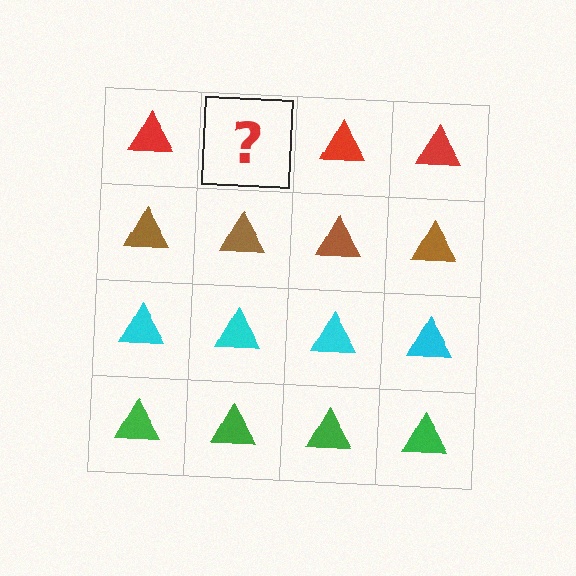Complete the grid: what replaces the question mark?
The question mark should be replaced with a red triangle.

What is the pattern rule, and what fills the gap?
The rule is that each row has a consistent color. The gap should be filled with a red triangle.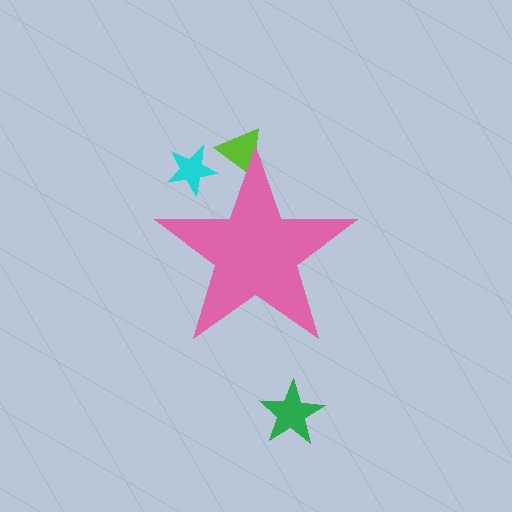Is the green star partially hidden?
No, the green star is fully visible.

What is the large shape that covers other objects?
A pink star.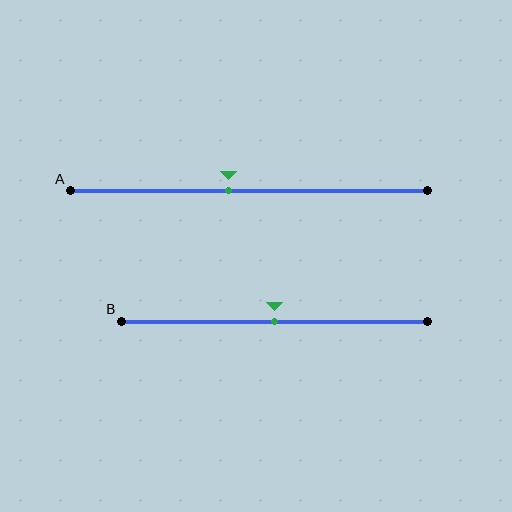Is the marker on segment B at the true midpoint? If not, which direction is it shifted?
Yes, the marker on segment B is at the true midpoint.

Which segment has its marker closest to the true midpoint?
Segment B has its marker closest to the true midpoint.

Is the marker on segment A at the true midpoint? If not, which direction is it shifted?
No, the marker on segment A is shifted to the left by about 6% of the segment length.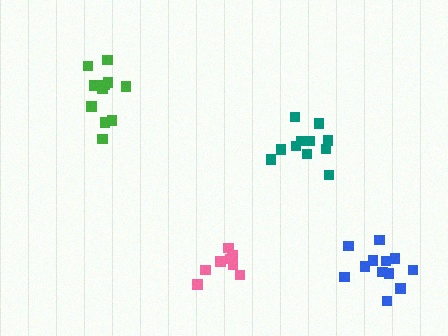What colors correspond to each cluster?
The clusters are colored: pink, blue, teal, green.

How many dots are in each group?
Group 1: 8 dots, Group 2: 12 dots, Group 3: 11 dots, Group 4: 12 dots (43 total).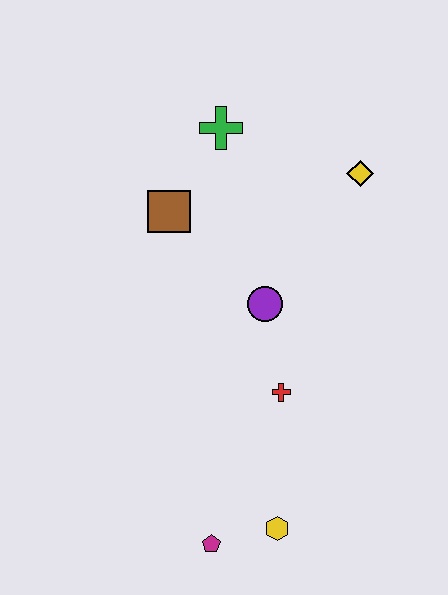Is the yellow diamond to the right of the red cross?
Yes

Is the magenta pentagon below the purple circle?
Yes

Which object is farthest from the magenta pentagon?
The green cross is farthest from the magenta pentagon.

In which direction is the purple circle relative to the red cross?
The purple circle is above the red cross.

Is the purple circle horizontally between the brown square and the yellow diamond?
Yes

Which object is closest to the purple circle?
The red cross is closest to the purple circle.